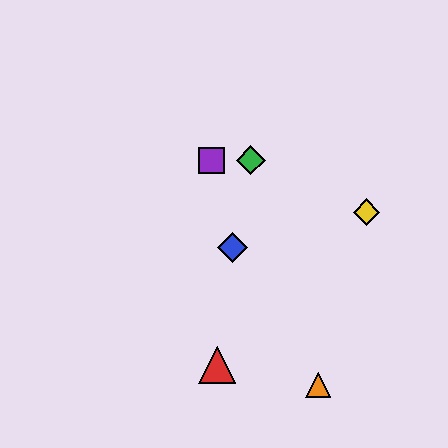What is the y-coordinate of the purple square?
The purple square is at y≈160.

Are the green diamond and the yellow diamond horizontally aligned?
No, the green diamond is at y≈160 and the yellow diamond is at y≈212.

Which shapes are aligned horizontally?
The green diamond, the purple square are aligned horizontally.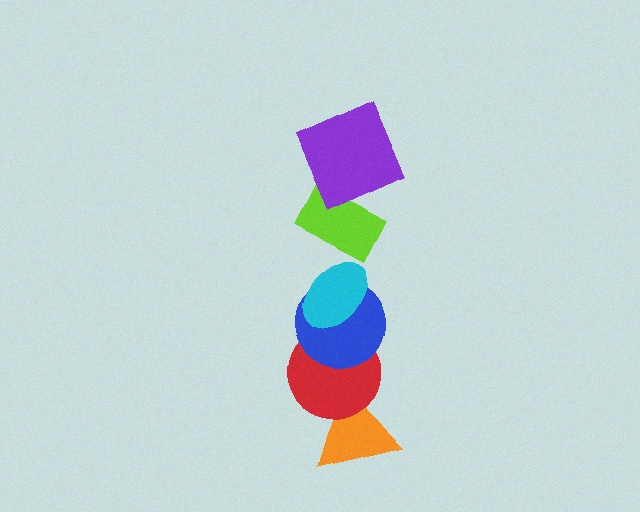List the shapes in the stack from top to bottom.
From top to bottom: the purple square, the lime rectangle, the cyan ellipse, the blue circle, the red circle, the orange triangle.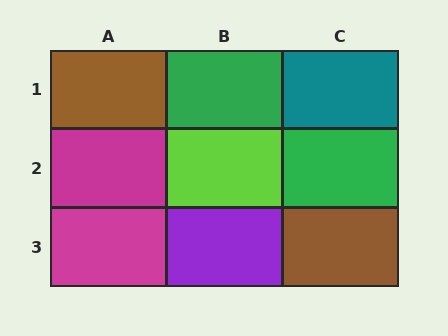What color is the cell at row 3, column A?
Magenta.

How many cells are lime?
1 cell is lime.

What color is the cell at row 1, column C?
Teal.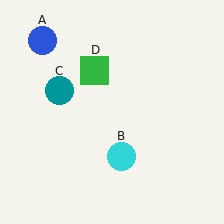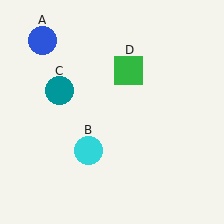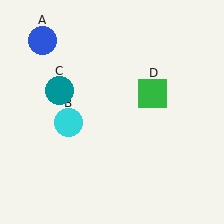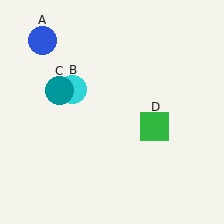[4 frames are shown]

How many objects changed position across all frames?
2 objects changed position: cyan circle (object B), green square (object D).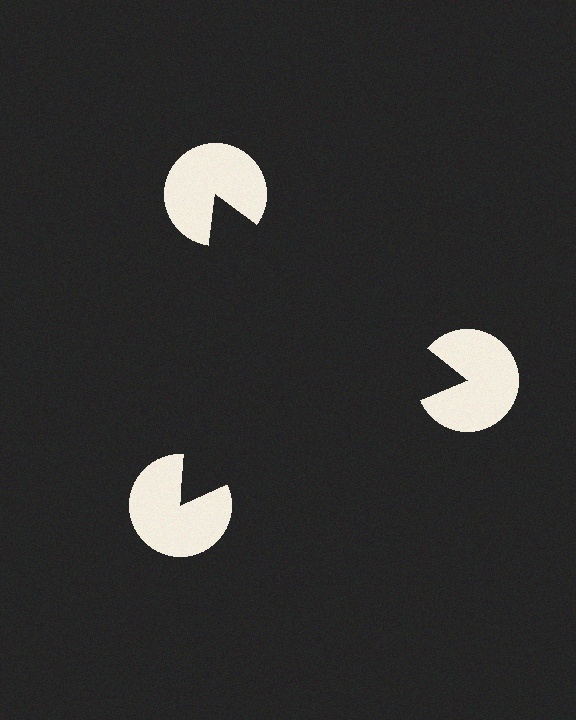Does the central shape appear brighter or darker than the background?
It typically appears slightly darker than the background, even though no actual brightness change is drawn.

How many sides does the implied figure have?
3 sides.